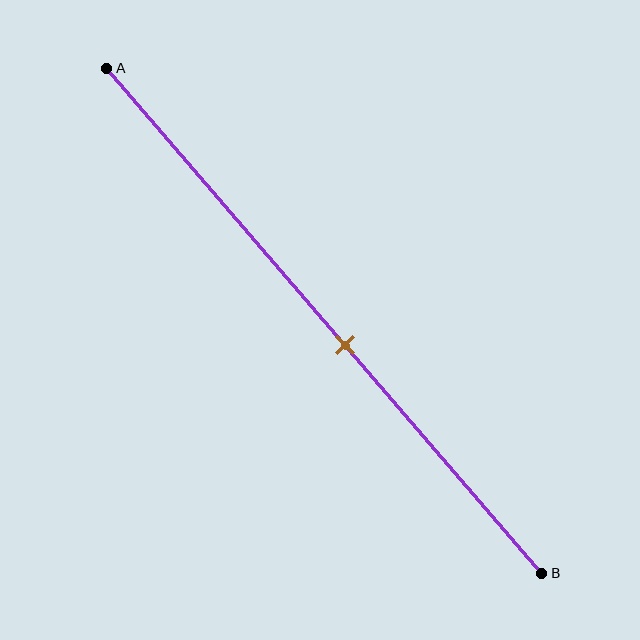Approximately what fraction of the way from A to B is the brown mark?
The brown mark is approximately 55% of the way from A to B.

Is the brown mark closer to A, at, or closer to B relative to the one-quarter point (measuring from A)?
The brown mark is closer to point B than the one-quarter point of segment AB.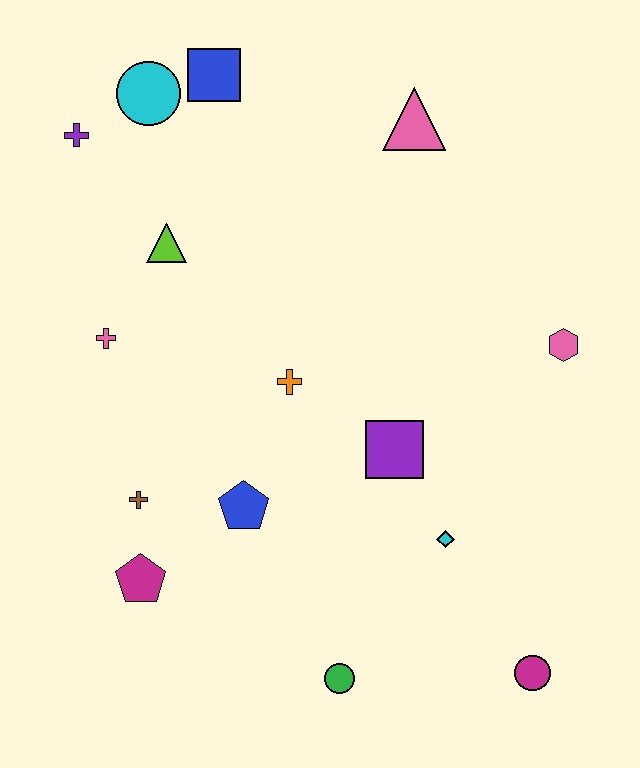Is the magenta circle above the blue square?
No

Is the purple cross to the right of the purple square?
No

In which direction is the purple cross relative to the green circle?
The purple cross is above the green circle.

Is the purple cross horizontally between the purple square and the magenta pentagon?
No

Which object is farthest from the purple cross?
The magenta circle is farthest from the purple cross.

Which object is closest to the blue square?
The cyan circle is closest to the blue square.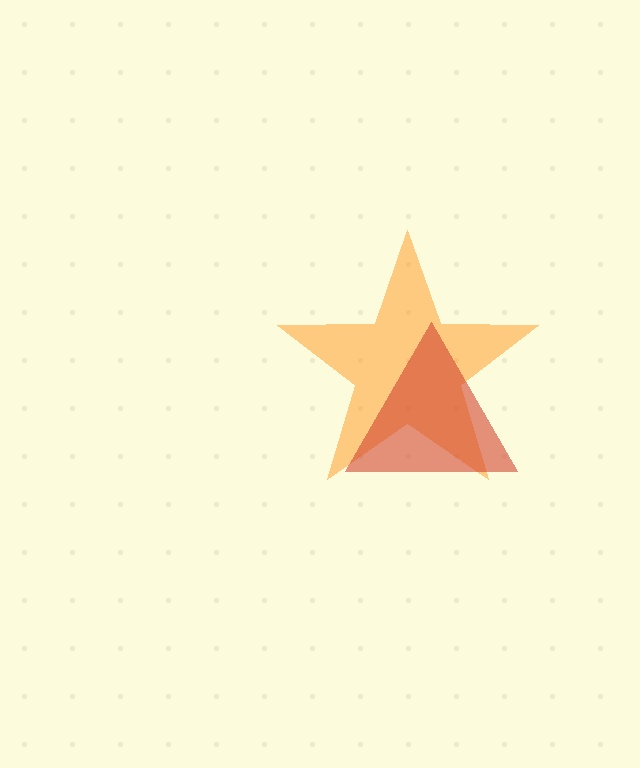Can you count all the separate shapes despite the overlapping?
Yes, there are 2 separate shapes.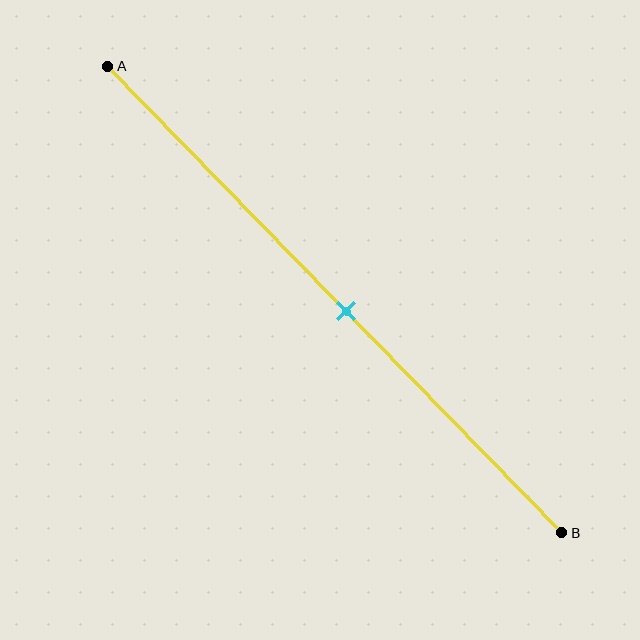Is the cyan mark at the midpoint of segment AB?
Yes, the mark is approximately at the midpoint.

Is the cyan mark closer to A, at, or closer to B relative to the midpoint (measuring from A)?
The cyan mark is approximately at the midpoint of segment AB.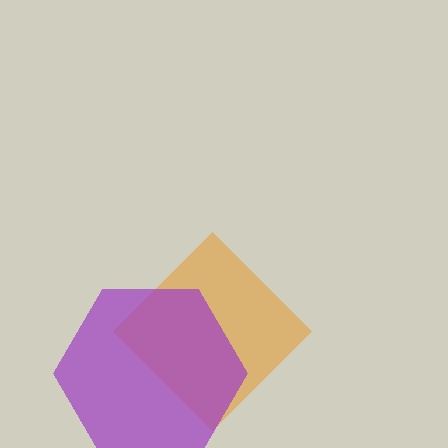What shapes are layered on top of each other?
The layered shapes are: an orange diamond, a purple hexagon.